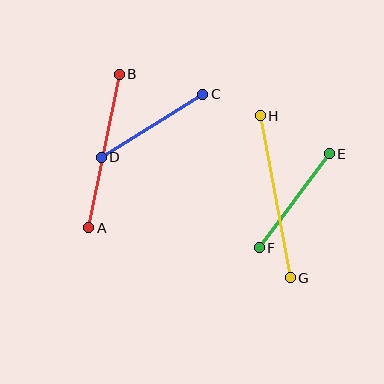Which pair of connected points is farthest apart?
Points G and H are farthest apart.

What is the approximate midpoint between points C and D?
The midpoint is at approximately (152, 126) pixels.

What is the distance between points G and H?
The distance is approximately 165 pixels.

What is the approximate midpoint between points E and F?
The midpoint is at approximately (294, 201) pixels.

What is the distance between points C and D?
The distance is approximately 119 pixels.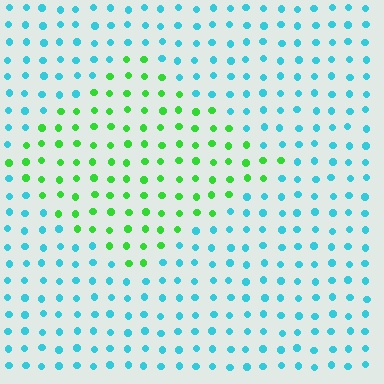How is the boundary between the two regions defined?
The boundary is defined purely by a slight shift in hue (about 65 degrees). Spacing, size, and orientation are identical on both sides.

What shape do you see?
I see a diamond.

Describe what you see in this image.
The image is filled with small cyan elements in a uniform arrangement. A diamond-shaped region is visible where the elements are tinted to a slightly different hue, forming a subtle color boundary.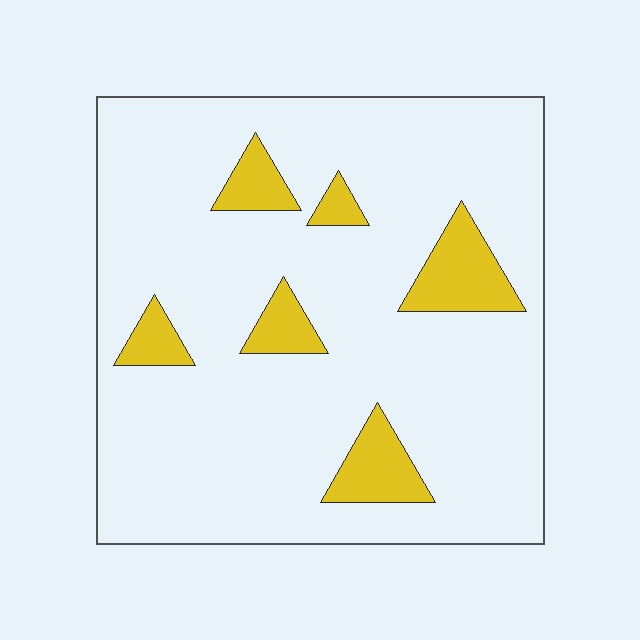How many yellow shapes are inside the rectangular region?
6.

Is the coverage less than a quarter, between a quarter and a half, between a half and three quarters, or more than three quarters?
Less than a quarter.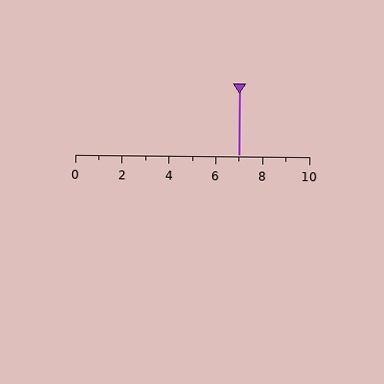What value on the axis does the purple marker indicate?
The marker indicates approximately 7.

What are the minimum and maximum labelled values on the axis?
The axis runs from 0 to 10.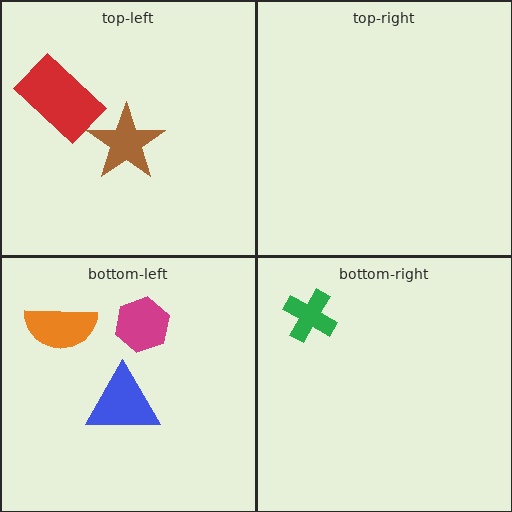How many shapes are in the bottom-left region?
3.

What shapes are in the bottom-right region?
The green cross.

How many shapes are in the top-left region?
2.